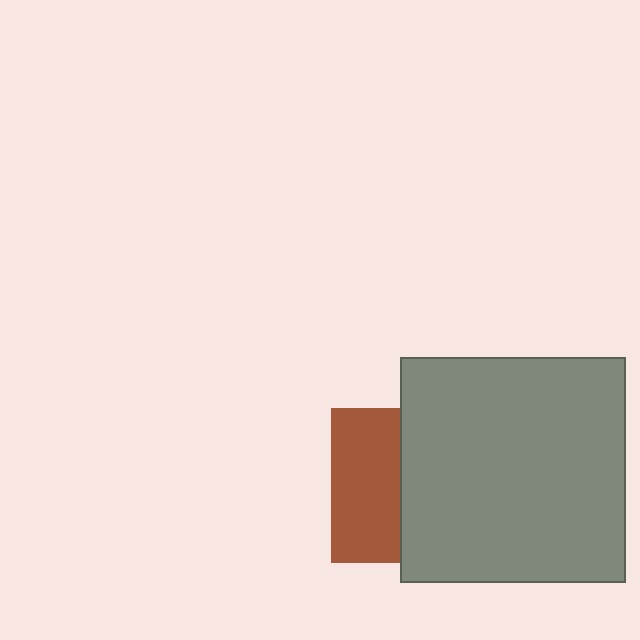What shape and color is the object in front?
The object in front is a gray square.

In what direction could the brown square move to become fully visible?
The brown square could move left. That would shift it out from behind the gray square entirely.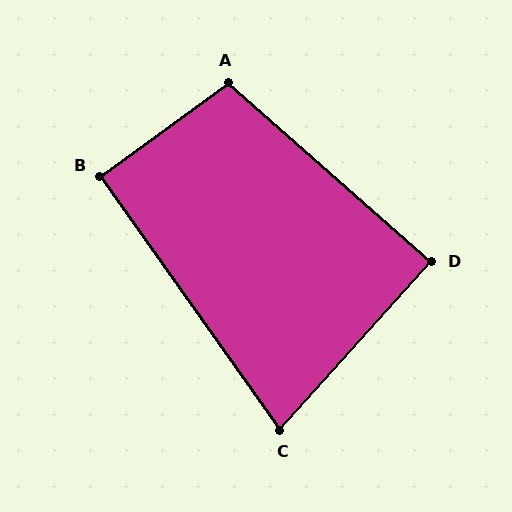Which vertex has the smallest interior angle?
C, at approximately 77 degrees.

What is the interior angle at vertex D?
Approximately 89 degrees (approximately right).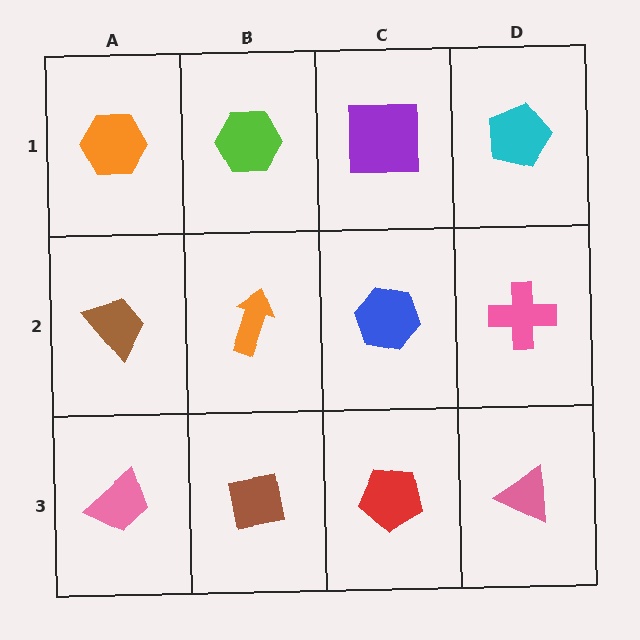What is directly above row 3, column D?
A pink cross.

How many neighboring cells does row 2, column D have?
3.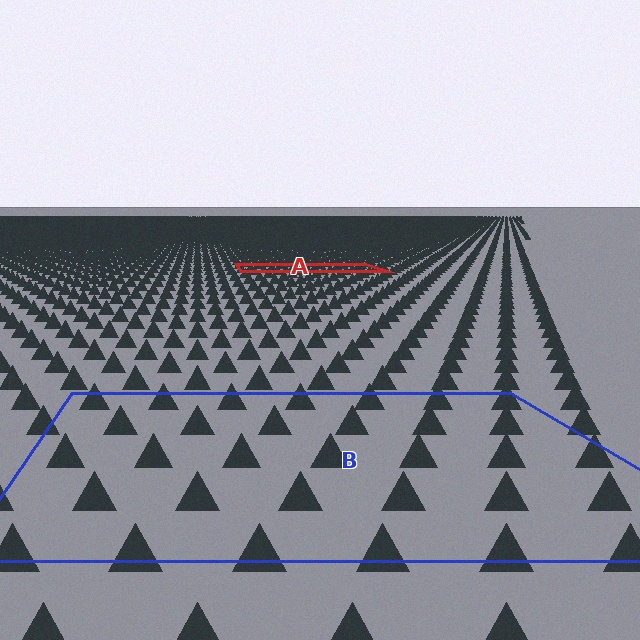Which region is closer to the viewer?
Region B is closer. The texture elements there are larger and more spread out.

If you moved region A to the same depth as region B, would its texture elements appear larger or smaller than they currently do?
They would appear larger. At a closer depth, the same texture elements are projected at a bigger on-screen size.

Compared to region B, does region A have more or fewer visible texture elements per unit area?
Region A has more texture elements per unit area — they are packed more densely because it is farther away.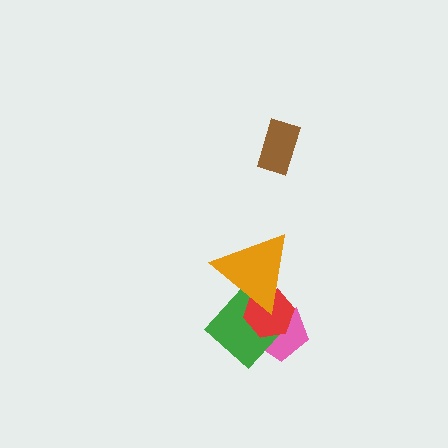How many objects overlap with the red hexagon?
3 objects overlap with the red hexagon.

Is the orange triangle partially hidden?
No, no other shape covers it.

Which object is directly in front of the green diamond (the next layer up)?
The red hexagon is directly in front of the green diamond.